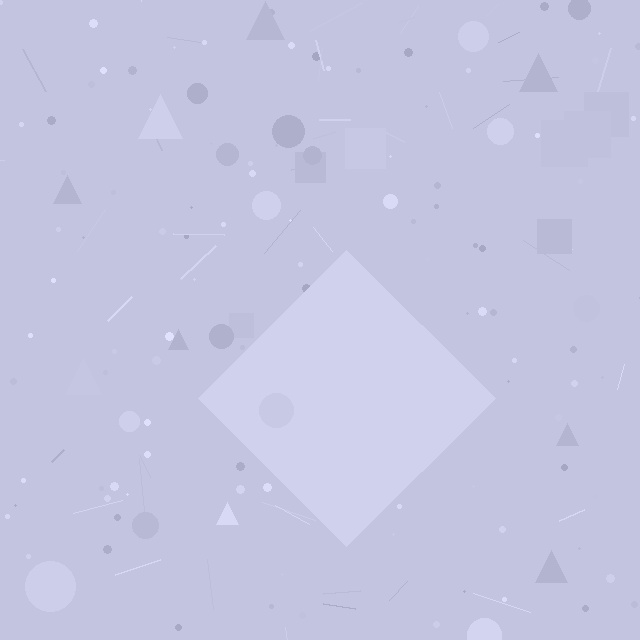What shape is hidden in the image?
A diamond is hidden in the image.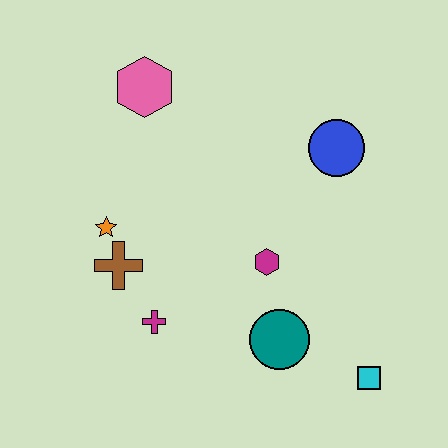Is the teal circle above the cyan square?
Yes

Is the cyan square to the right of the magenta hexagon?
Yes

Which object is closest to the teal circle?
The magenta hexagon is closest to the teal circle.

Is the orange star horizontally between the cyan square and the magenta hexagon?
No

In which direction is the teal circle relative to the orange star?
The teal circle is to the right of the orange star.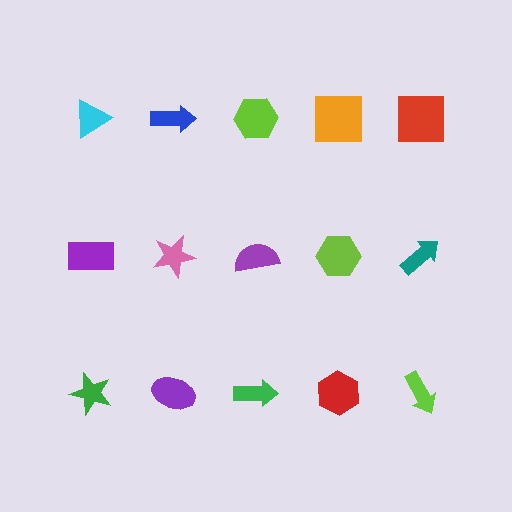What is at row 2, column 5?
A teal arrow.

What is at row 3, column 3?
A green arrow.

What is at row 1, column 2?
A blue arrow.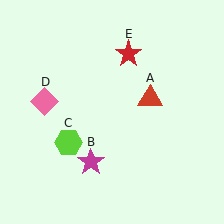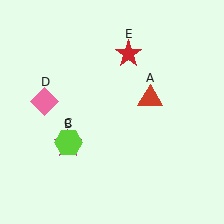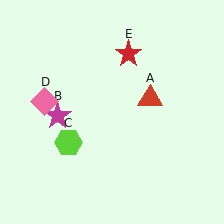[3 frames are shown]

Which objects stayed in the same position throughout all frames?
Red triangle (object A) and lime hexagon (object C) and pink diamond (object D) and red star (object E) remained stationary.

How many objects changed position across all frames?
1 object changed position: magenta star (object B).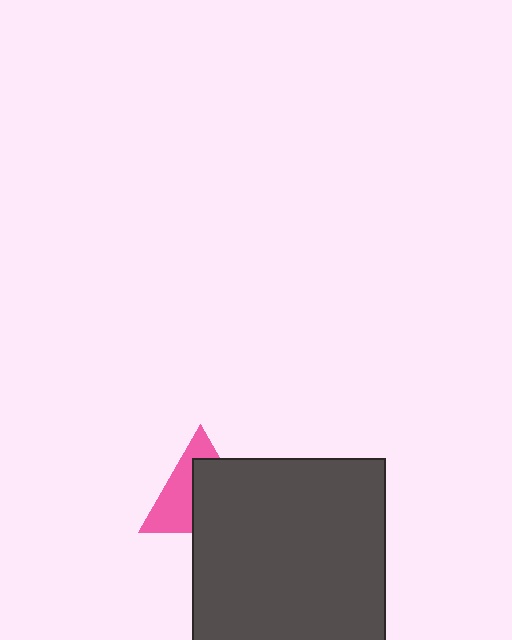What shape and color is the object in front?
The object in front is a dark gray square.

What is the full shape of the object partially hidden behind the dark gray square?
The partially hidden object is a pink triangle.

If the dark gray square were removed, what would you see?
You would see the complete pink triangle.